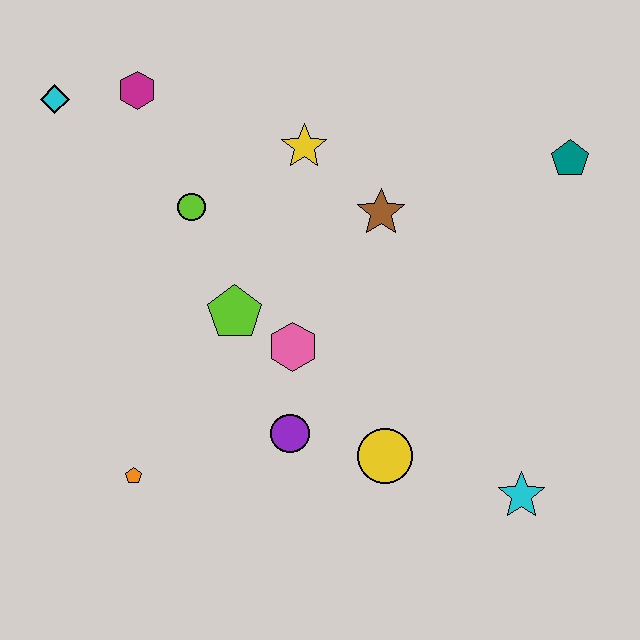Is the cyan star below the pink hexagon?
Yes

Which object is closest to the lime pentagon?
The pink hexagon is closest to the lime pentagon.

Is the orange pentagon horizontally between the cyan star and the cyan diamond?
Yes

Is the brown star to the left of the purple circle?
No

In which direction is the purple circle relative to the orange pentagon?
The purple circle is to the right of the orange pentagon.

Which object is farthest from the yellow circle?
The cyan diamond is farthest from the yellow circle.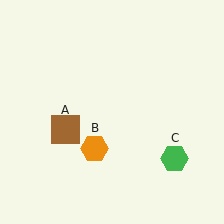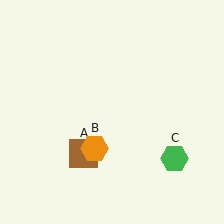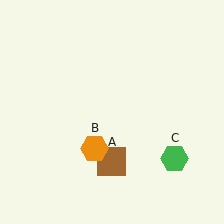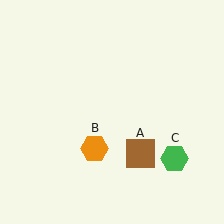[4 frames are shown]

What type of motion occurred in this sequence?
The brown square (object A) rotated counterclockwise around the center of the scene.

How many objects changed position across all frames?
1 object changed position: brown square (object A).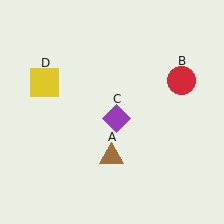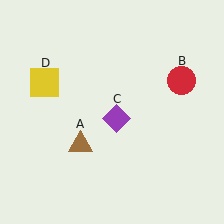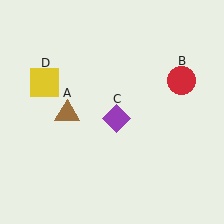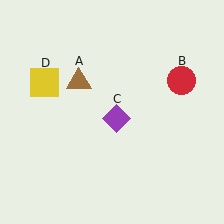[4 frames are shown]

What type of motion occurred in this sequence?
The brown triangle (object A) rotated clockwise around the center of the scene.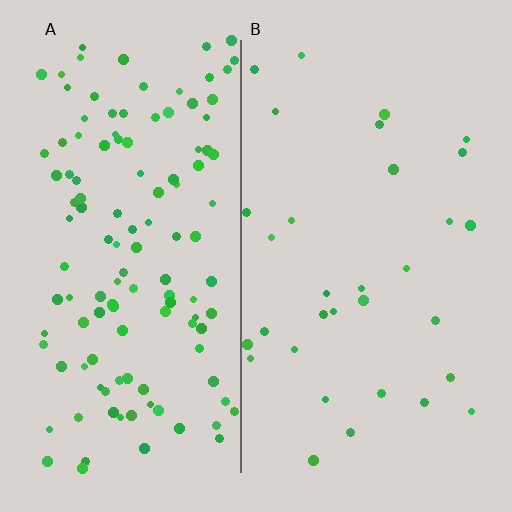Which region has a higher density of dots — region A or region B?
A (the left).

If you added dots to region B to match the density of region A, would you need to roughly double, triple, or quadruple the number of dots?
Approximately quadruple.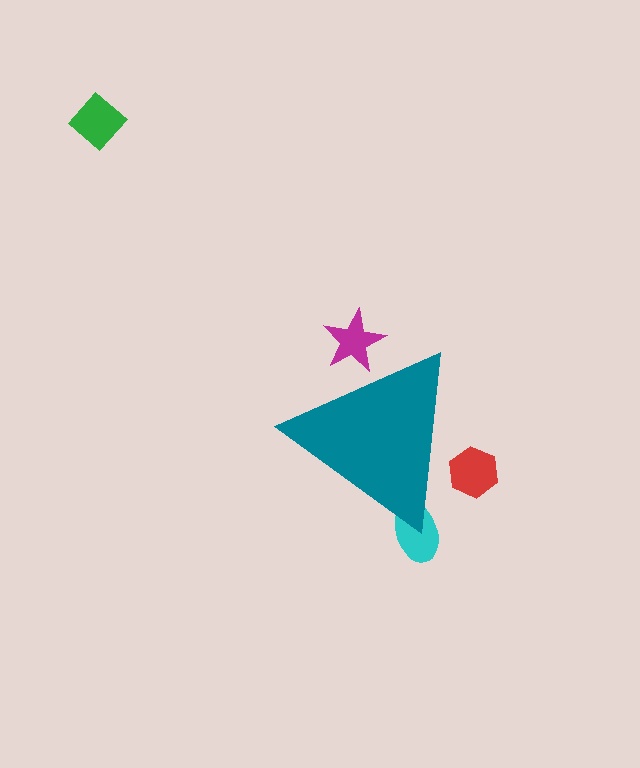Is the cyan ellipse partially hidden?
Yes, the cyan ellipse is partially hidden behind the teal triangle.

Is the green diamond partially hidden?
No, the green diamond is fully visible.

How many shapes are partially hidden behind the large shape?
3 shapes are partially hidden.